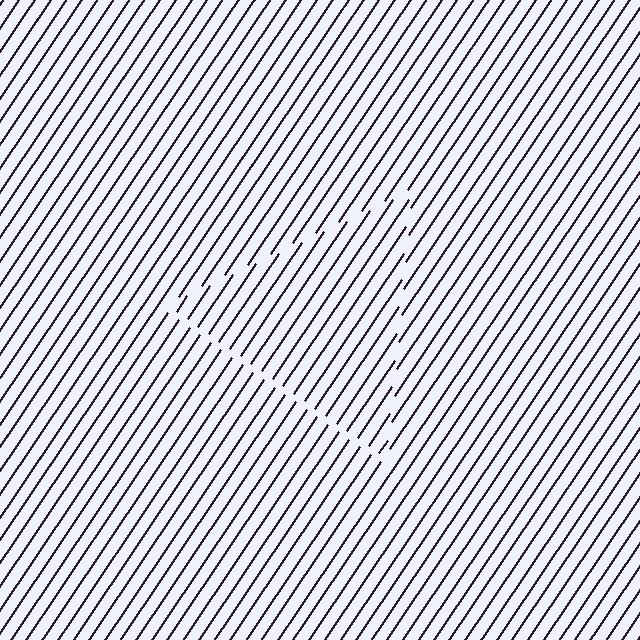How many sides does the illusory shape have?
3 sides — the line-ends trace a triangle.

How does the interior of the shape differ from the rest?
The interior of the shape contains the same grating, shifted by half a period — the contour is defined by the phase discontinuity where line-ends from the inner and outer gratings abut.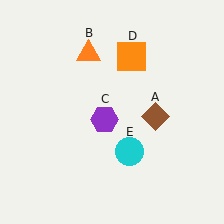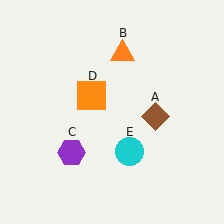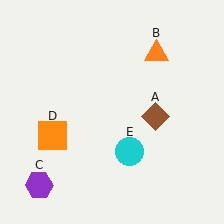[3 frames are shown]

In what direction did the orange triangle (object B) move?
The orange triangle (object B) moved right.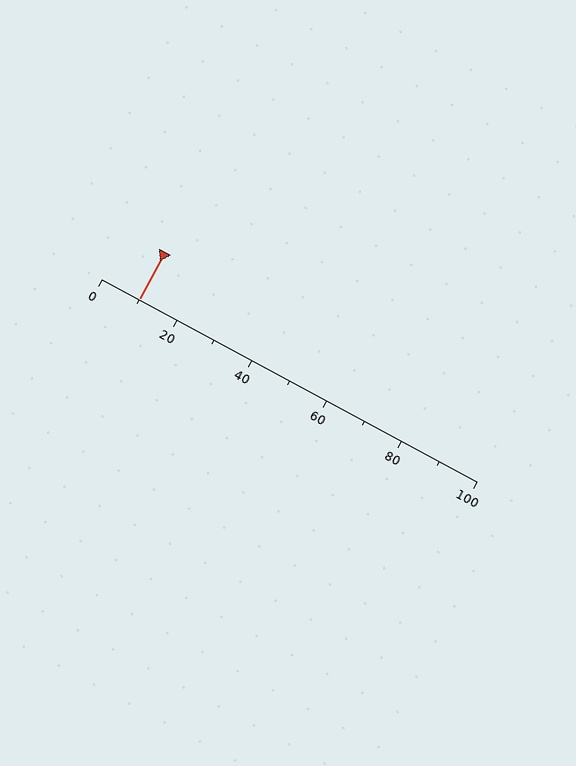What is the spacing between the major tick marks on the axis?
The major ticks are spaced 20 apart.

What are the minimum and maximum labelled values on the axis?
The axis runs from 0 to 100.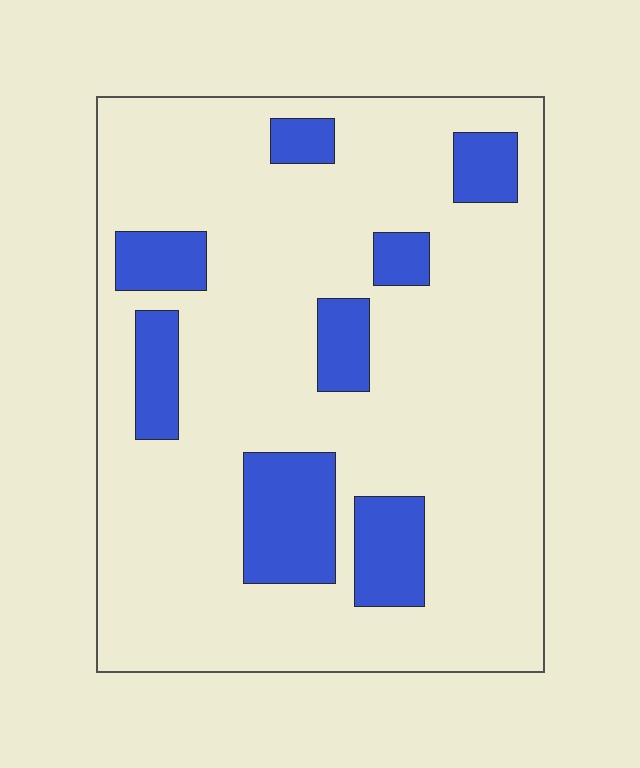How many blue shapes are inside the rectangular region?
8.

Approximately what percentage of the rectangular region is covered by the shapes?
Approximately 20%.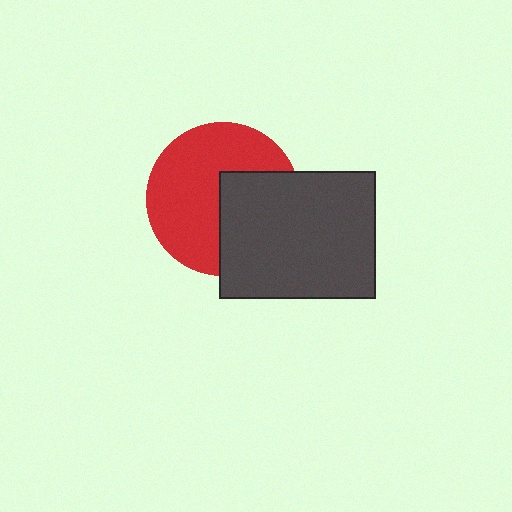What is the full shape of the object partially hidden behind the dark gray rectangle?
The partially hidden object is a red circle.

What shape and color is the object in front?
The object in front is a dark gray rectangle.